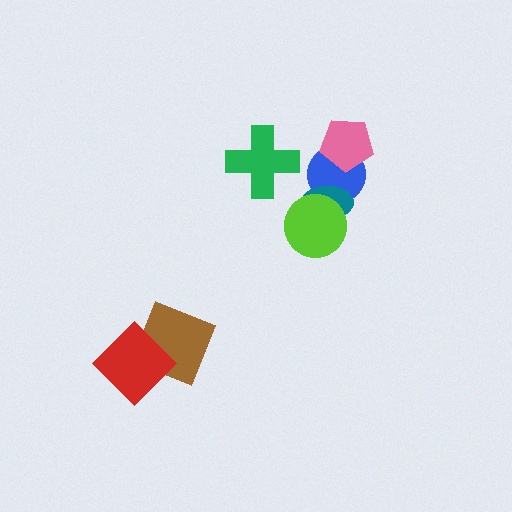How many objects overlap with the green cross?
0 objects overlap with the green cross.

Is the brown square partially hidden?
Yes, it is partially covered by another shape.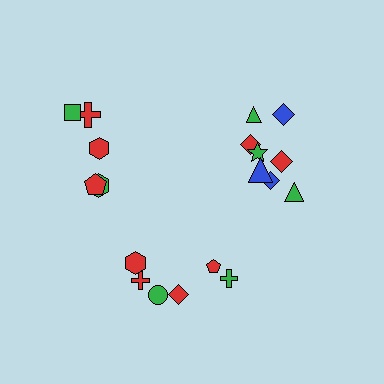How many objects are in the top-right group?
There are 8 objects.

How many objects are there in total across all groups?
There are 19 objects.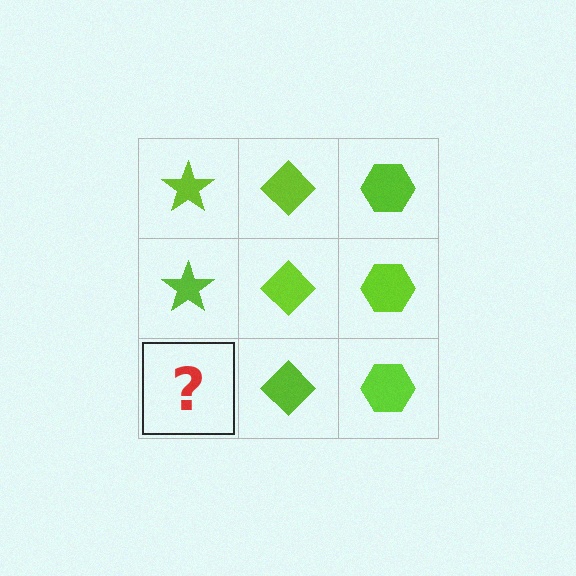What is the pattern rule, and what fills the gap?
The rule is that each column has a consistent shape. The gap should be filled with a lime star.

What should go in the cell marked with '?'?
The missing cell should contain a lime star.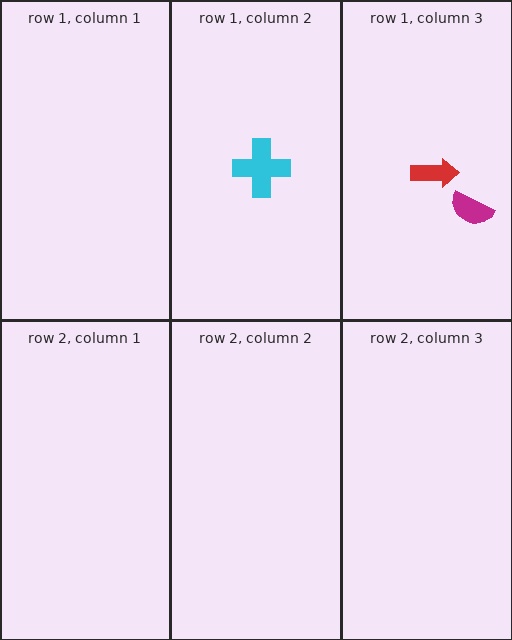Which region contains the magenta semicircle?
The row 1, column 3 region.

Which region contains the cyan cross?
The row 1, column 2 region.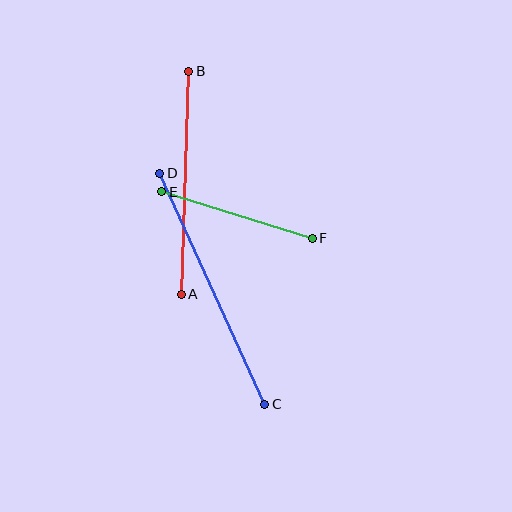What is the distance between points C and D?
The distance is approximately 254 pixels.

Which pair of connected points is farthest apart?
Points C and D are farthest apart.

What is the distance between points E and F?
The distance is approximately 157 pixels.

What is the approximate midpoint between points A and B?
The midpoint is at approximately (185, 183) pixels.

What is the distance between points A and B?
The distance is approximately 223 pixels.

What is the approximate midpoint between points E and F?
The midpoint is at approximately (237, 215) pixels.